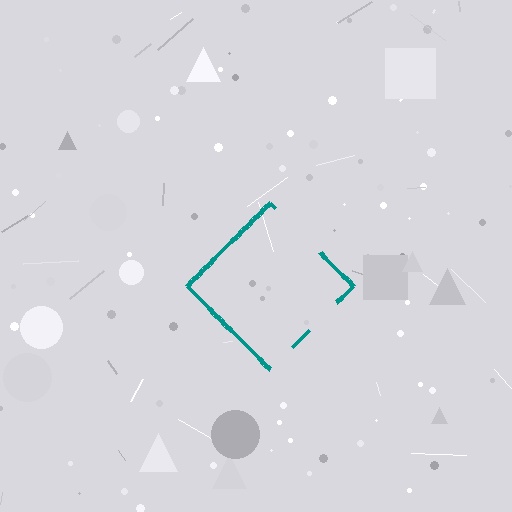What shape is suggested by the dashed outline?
The dashed outline suggests a diamond.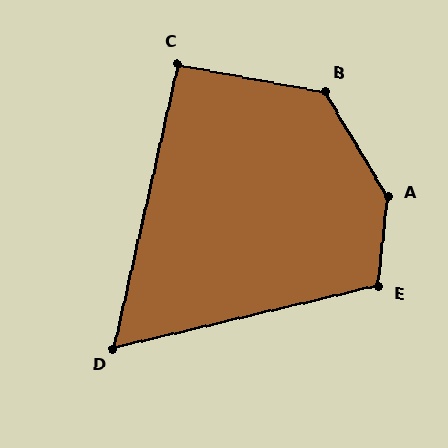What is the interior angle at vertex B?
Approximately 132 degrees (obtuse).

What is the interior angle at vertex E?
Approximately 109 degrees (obtuse).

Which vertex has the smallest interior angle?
D, at approximately 64 degrees.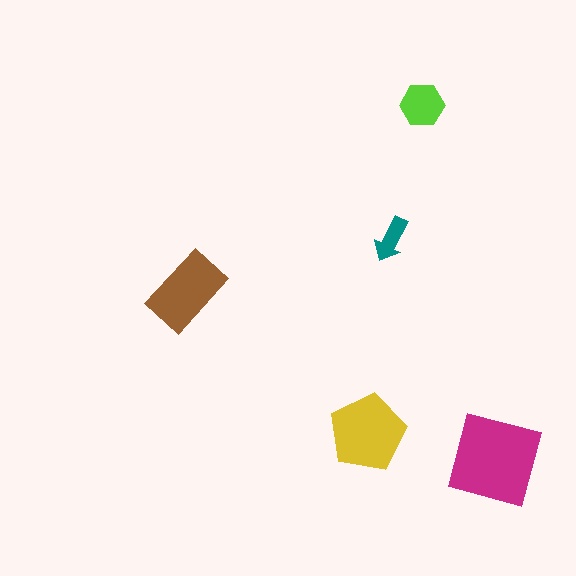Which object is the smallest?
The teal arrow.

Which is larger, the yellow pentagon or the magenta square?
The magenta square.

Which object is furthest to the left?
The brown rectangle is leftmost.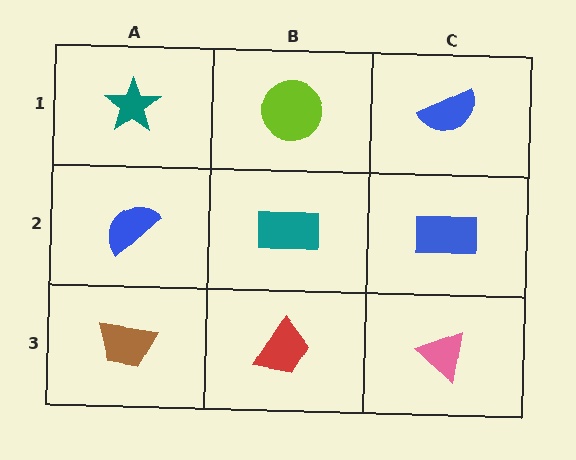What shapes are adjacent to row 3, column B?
A teal rectangle (row 2, column B), a brown trapezoid (row 3, column A), a pink triangle (row 3, column C).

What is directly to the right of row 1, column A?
A lime circle.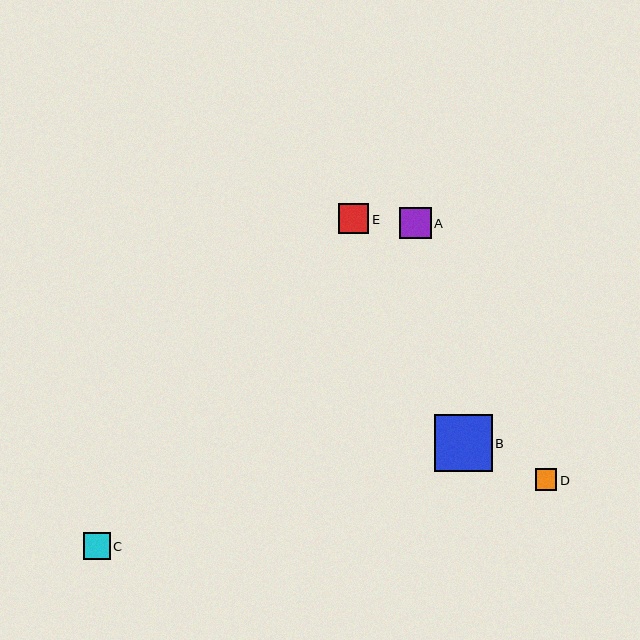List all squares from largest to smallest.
From largest to smallest: B, A, E, C, D.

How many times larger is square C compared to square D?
Square C is approximately 1.2 times the size of square D.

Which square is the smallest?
Square D is the smallest with a size of approximately 22 pixels.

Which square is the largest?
Square B is the largest with a size of approximately 57 pixels.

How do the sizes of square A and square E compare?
Square A and square E are approximately the same size.